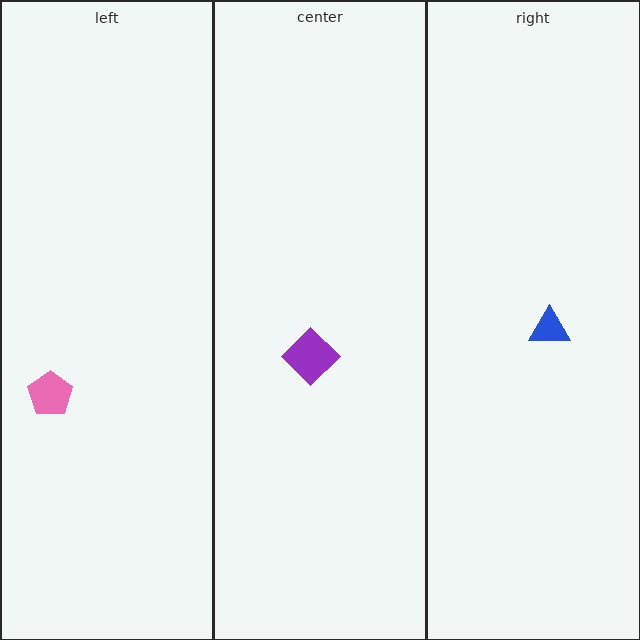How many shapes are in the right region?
1.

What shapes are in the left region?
The pink pentagon.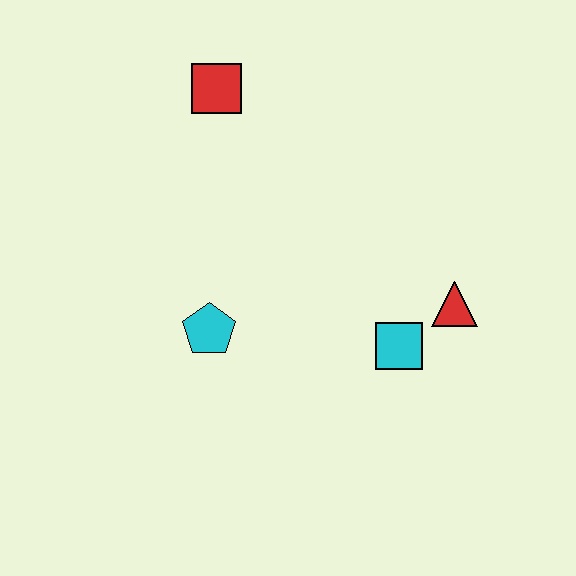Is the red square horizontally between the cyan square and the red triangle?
No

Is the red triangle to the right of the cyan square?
Yes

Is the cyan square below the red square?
Yes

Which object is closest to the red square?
The cyan pentagon is closest to the red square.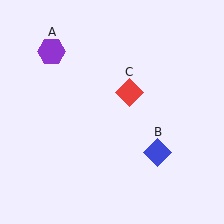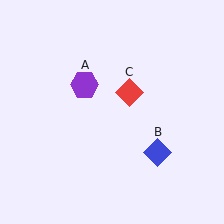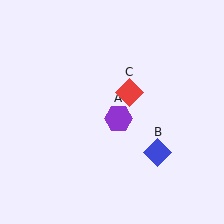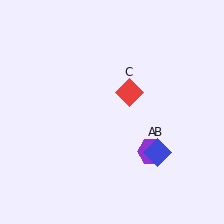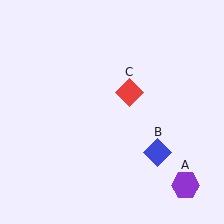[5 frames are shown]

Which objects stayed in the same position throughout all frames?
Blue diamond (object B) and red diamond (object C) remained stationary.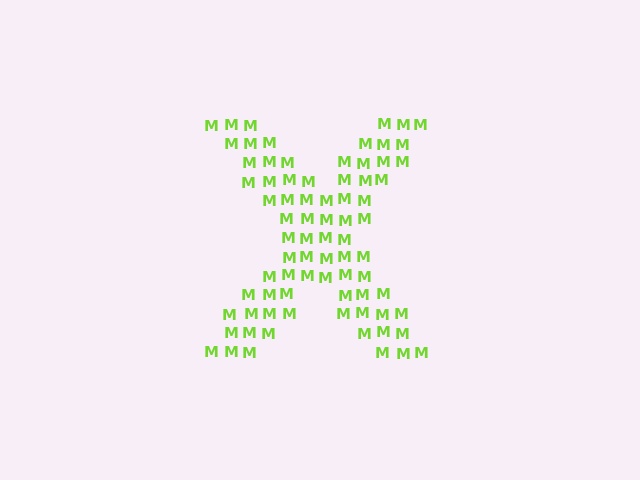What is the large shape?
The large shape is the letter X.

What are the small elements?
The small elements are letter M's.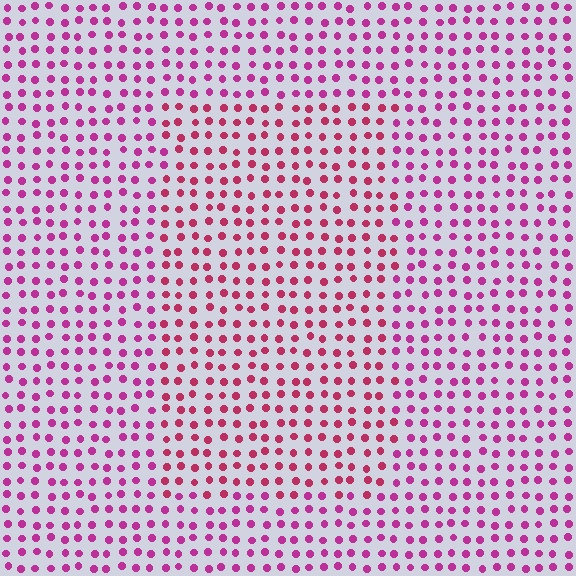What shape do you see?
I see a rectangle.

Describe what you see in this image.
The image is filled with small magenta elements in a uniform arrangement. A rectangle-shaped region is visible where the elements are tinted to a slightly different hue, forming a subtle color boundary.